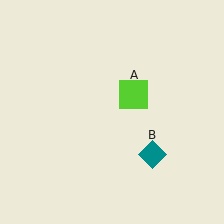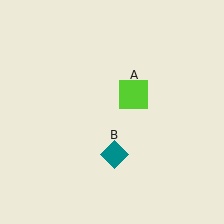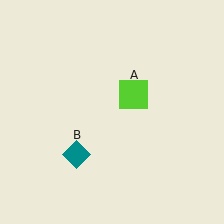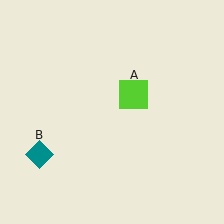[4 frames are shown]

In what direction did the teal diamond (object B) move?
The teal diamond (object B) moved left.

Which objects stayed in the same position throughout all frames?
Lime square (object A) remained stationary.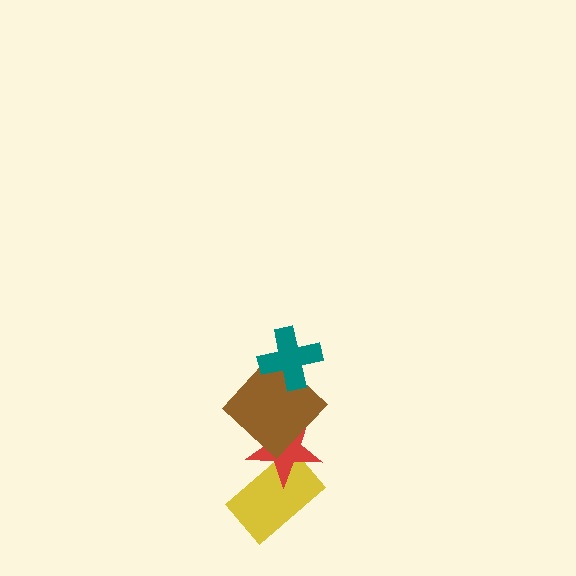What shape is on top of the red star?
The brown diamond is on top of the red star.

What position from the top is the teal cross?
The teal cross is 1st from the top.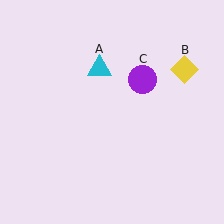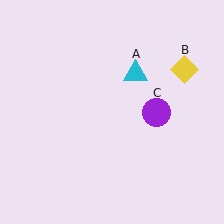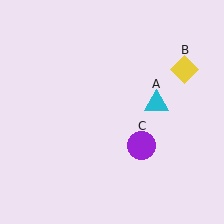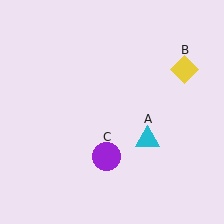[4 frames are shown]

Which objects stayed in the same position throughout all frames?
Yellow diamond (object B) remained stationary.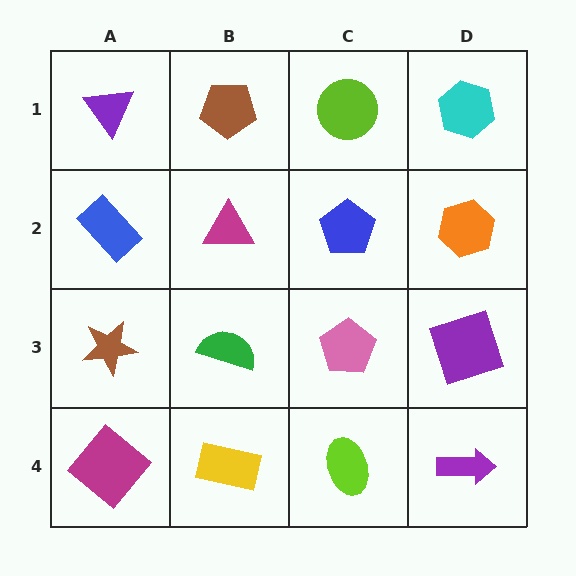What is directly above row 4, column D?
A purple square.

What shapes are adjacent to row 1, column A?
A blue rectangle (row 2, column A), a brown pentagon (row 1, column B).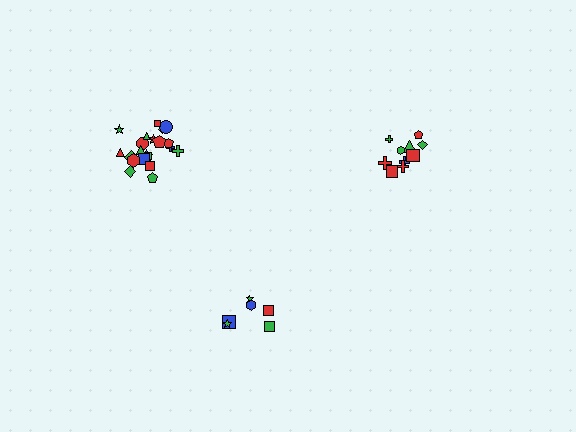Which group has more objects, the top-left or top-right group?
The top-left group.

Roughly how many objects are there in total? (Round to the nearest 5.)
Roughly 40 objects in total.